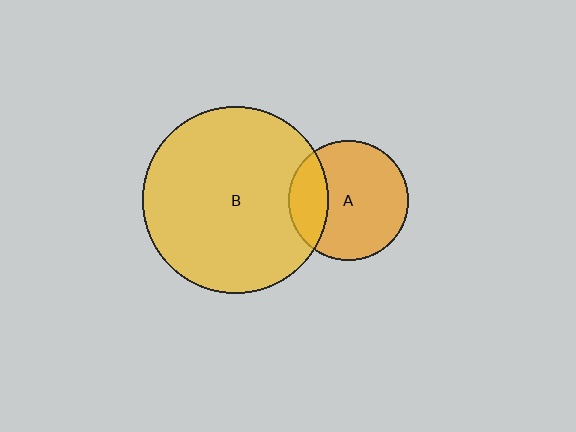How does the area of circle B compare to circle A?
Approximately 2.4 times.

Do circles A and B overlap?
Yes.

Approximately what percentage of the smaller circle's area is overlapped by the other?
Approximately 25%.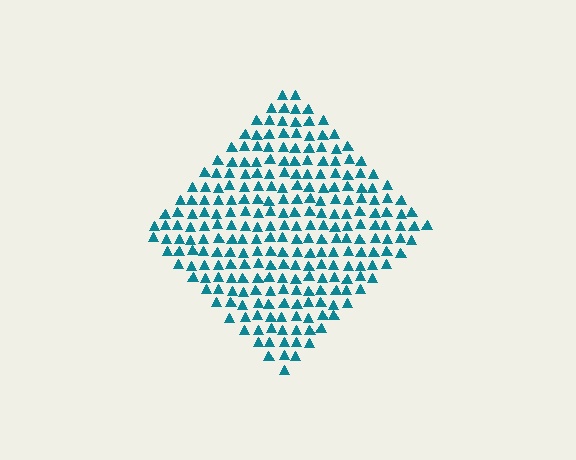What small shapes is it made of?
It is made of small triangles.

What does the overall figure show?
The overall figure shows a diamond.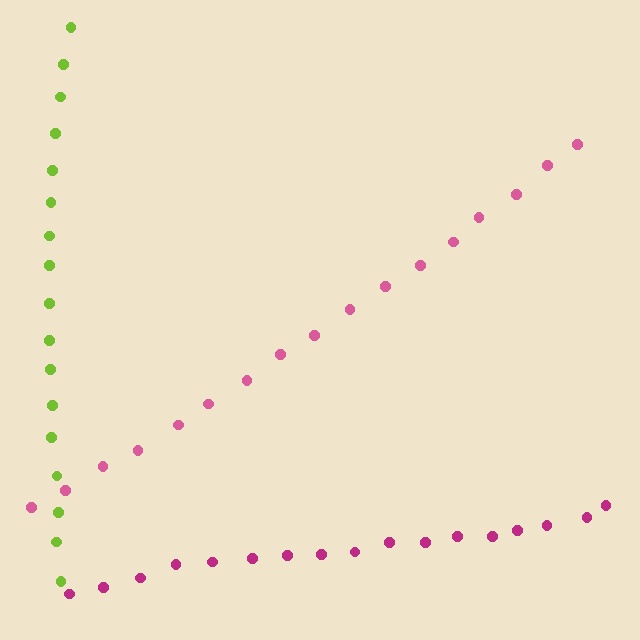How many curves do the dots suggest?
There are 3 distinct paths.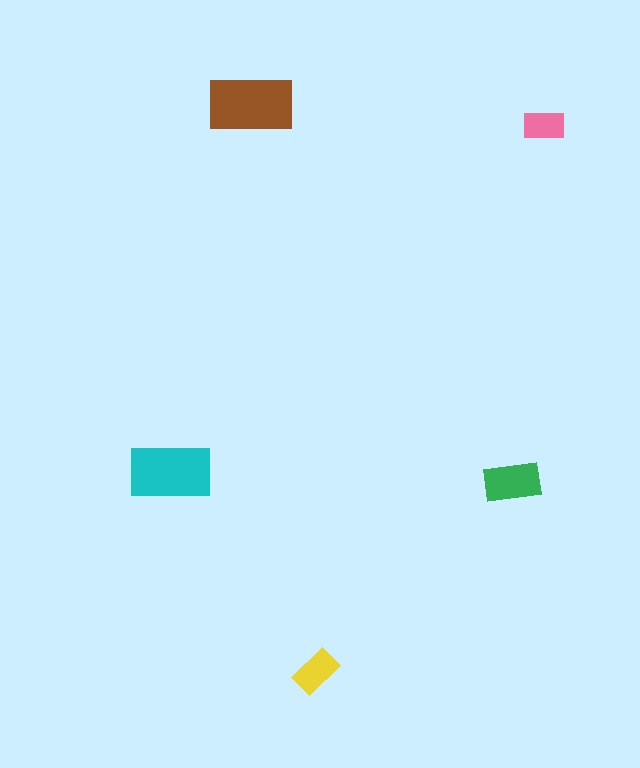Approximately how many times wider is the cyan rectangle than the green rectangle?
About 1.5 times wider.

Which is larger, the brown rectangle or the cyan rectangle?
The brown one.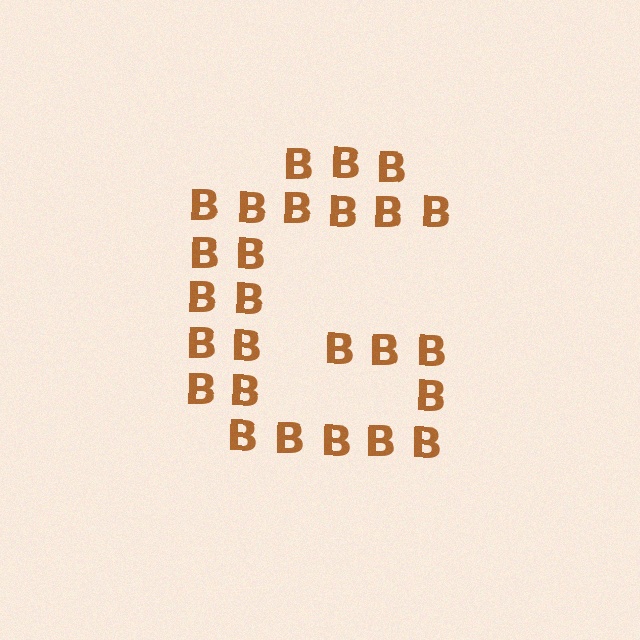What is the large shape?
The large shape is the letter G.